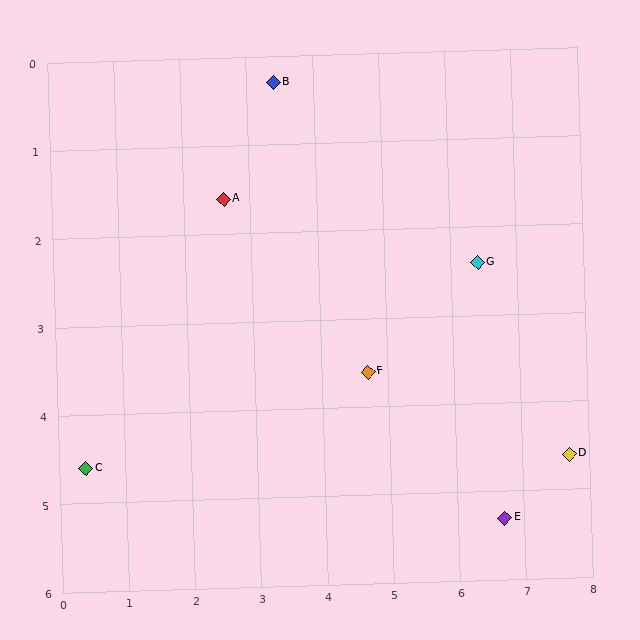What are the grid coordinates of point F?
Point F is at approximately (4.7, 3.6).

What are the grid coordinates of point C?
Point C is at approximately (0.4, 4.6).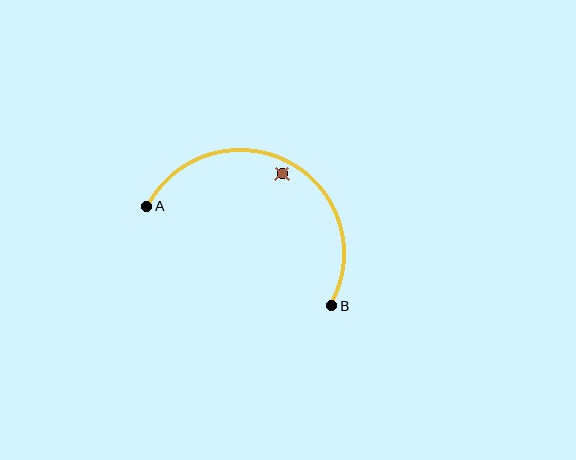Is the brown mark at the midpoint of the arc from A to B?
No — the brown mark does not lie on the arc at all. It sits slightly inside the curve.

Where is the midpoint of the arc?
The arc midpoint is the point on the curve farthest from the straight line joining A and B. It sits above that line.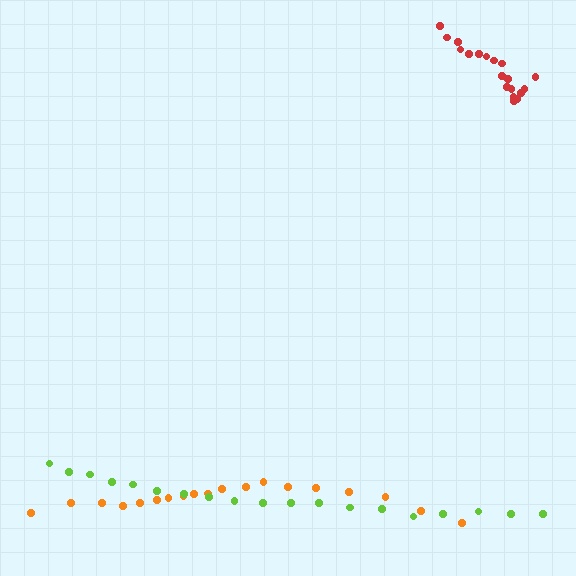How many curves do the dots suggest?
There are 3 distinct paths.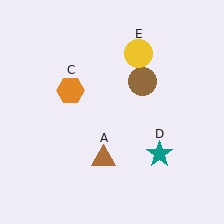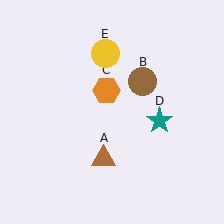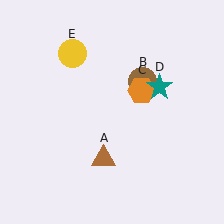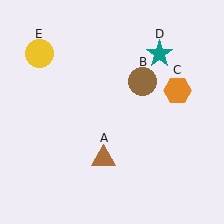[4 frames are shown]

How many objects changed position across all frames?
3 objects changed position: orange hexagon (object C), teal star (object D), yellow circle (object E).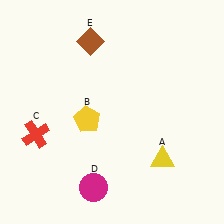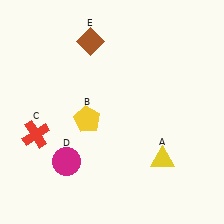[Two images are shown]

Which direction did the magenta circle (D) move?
The magenta circle (D) moved left.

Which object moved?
The magenta circle (D) moved left.